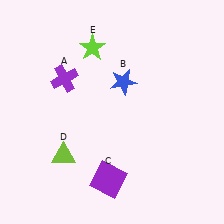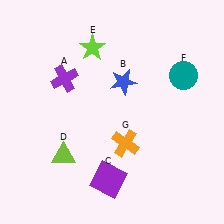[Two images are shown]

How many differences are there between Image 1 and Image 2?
There are 2 differences between the two images.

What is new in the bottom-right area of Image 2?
An orange cross (G) was added in the bottom-right area of Image 2.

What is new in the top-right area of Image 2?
A teal circle (F) was added in the top-right area of Image 2.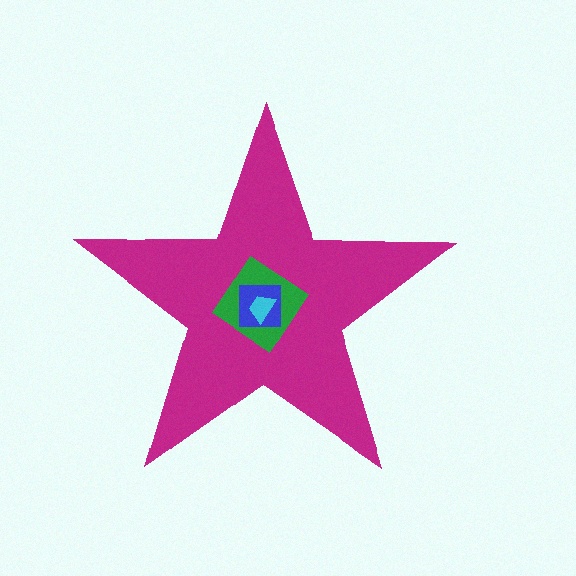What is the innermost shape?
The cyan trapezoid.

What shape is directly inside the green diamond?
The blue square.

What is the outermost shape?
The magenta star.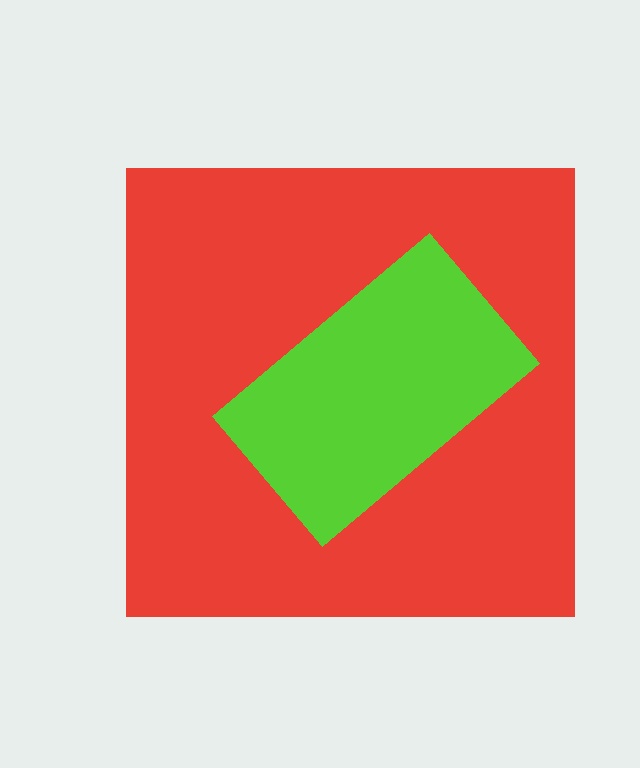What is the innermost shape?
The lime rectangle.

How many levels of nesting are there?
2.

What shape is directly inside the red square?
The lime rectangle.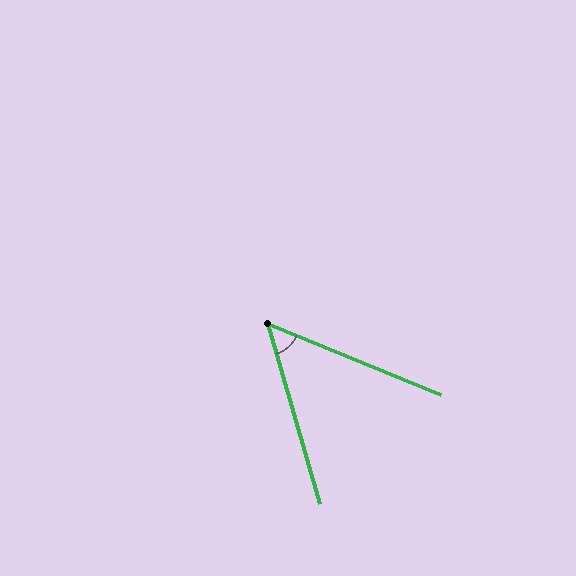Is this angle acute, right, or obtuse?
It is acute.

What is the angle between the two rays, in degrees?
Approximately 51 degrees.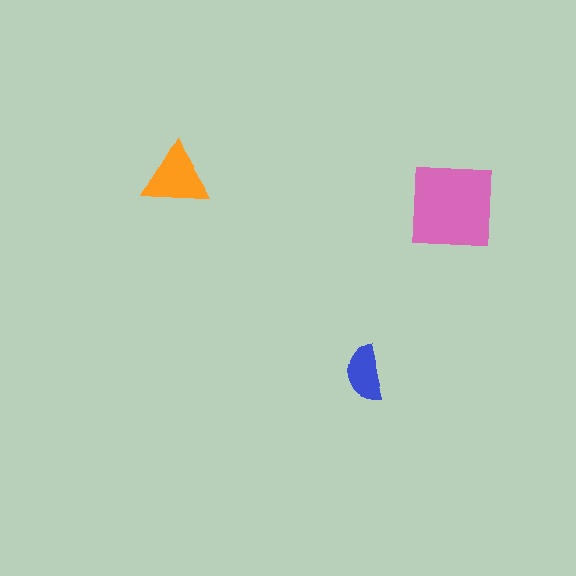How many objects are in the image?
There are 3 objects in the image.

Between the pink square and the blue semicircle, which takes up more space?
The pink square.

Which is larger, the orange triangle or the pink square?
The pink square.